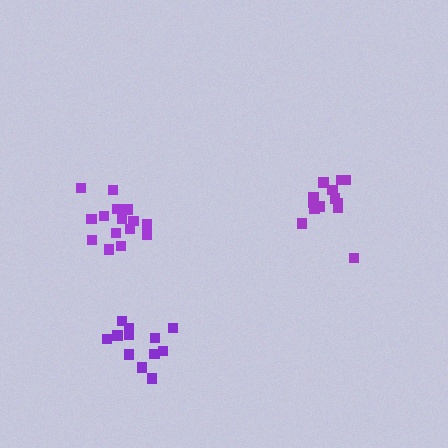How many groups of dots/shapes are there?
There are 3 groups.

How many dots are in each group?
Group 1: 15 dots, Group 2: 13 dots, Group 3: 12 dots (40 total).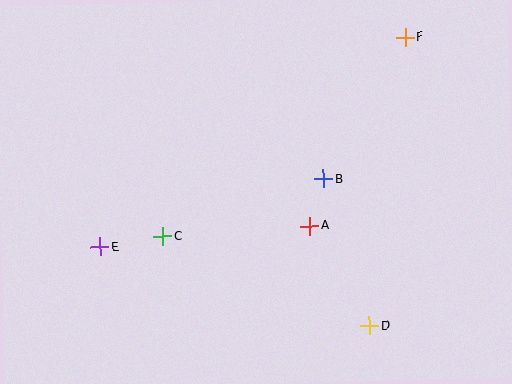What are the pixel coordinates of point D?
Point D is at (369, 326).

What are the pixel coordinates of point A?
Point A is at (310, 226).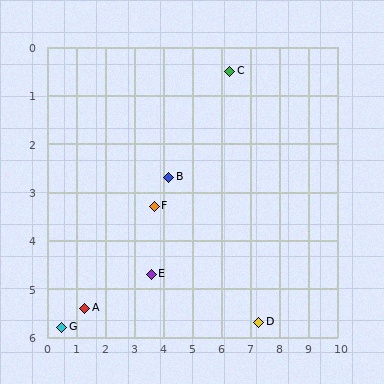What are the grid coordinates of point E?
Point E is at approximately (3.6, 4.7).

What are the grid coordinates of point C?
Point C is at approximately (6.3, 0.5).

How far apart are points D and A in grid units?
Points D and A are about 6.0 grid units apart.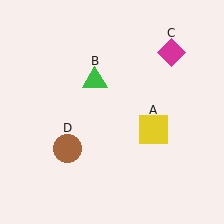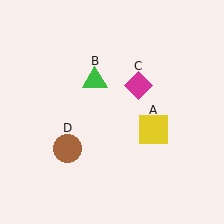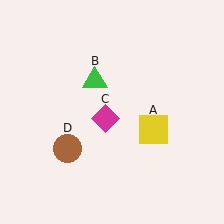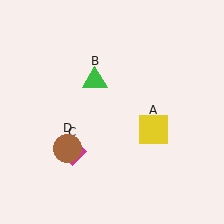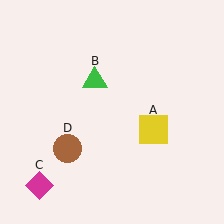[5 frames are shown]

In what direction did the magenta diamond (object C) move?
The magenta diamond (object C) moved down and to the left.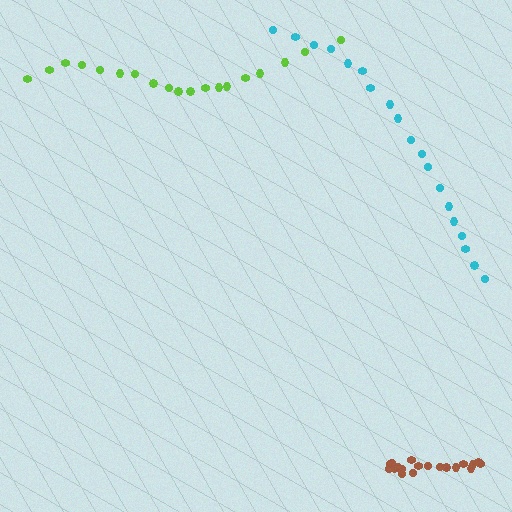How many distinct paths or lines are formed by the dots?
There are 3 distinct paths.